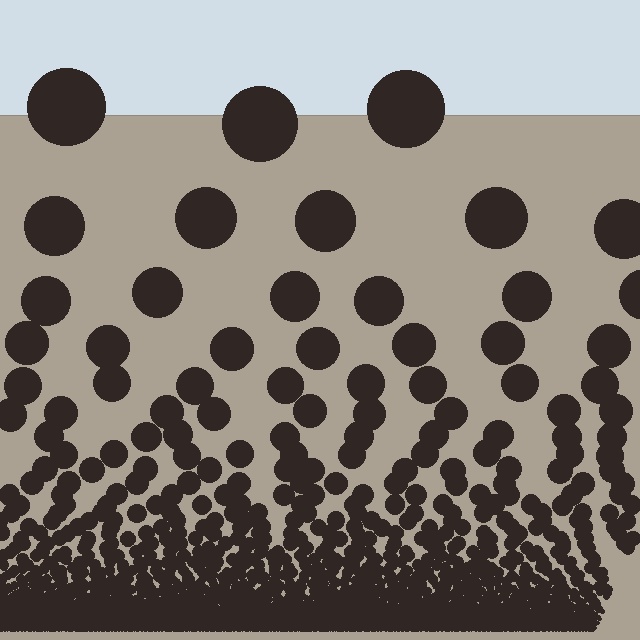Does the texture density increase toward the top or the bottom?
Density increases toward the bottom.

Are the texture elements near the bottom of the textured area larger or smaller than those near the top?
Smaller. The gradient is inverted — elements near the bottom are smaller and denser.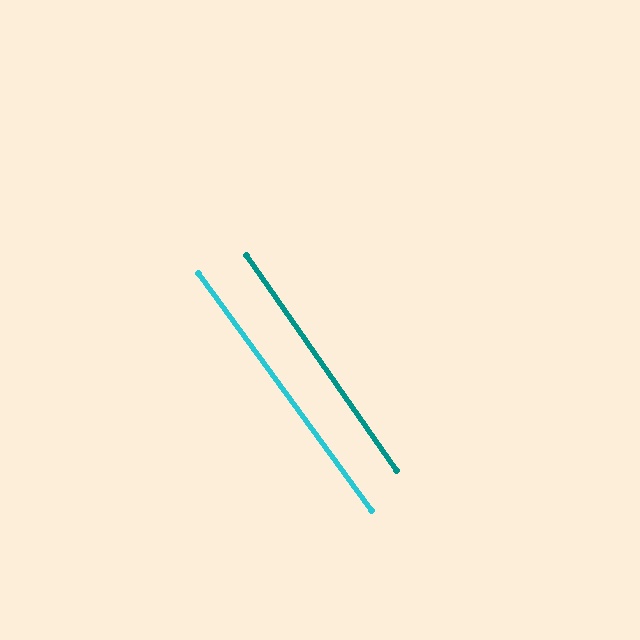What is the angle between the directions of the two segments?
Approximately 1 degree.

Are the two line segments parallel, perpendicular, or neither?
Parallel — their directions differ by only 1.3°.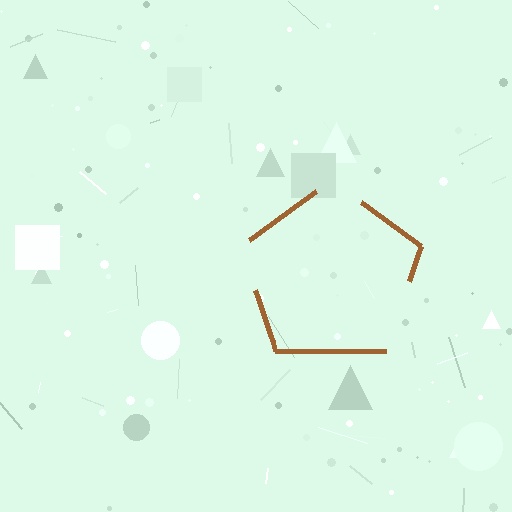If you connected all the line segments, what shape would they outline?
They would outline a pentagon.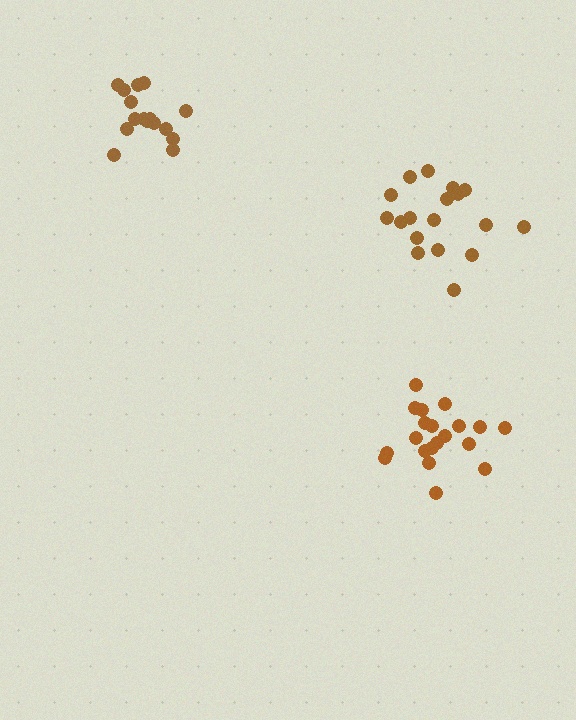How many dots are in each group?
Group 1: 20 dots, Group 2: 18 dots, Group 3: 16 dots (54 total).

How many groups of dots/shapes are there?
There are 3 groups.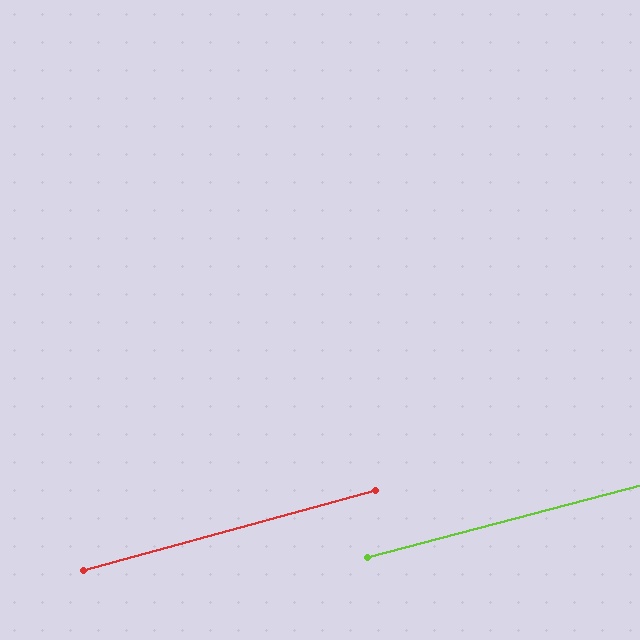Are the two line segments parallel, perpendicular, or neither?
Parallel — their directions differ by only 0.7°.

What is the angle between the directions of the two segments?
Approximately 1 degree.